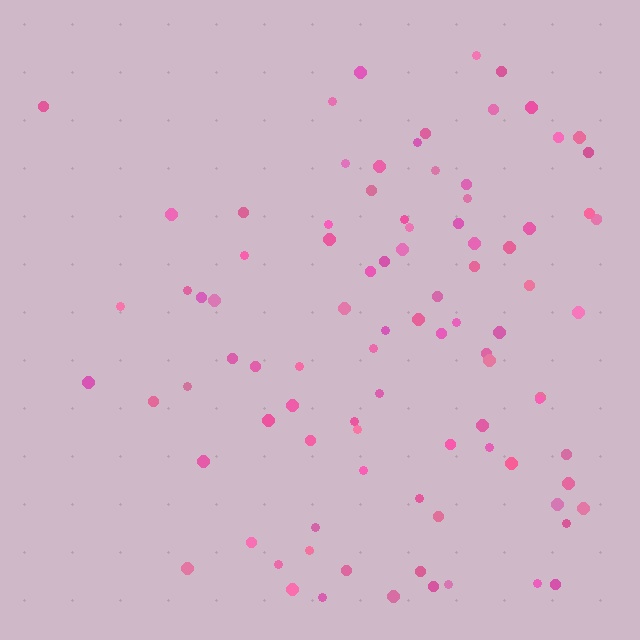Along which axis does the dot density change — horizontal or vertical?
Horizontal.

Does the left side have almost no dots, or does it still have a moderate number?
Still a moderate number, just noticeably fewer than the right.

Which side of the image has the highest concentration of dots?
The right.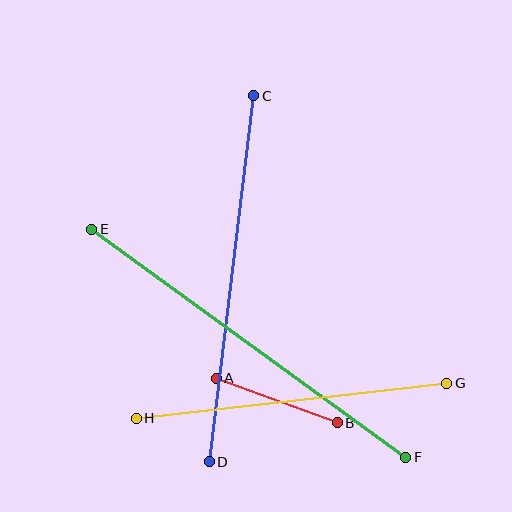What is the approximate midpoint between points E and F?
The midpoint is at approximately (249, 343) pixels.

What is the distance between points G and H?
The distance is approximately 312 pixels.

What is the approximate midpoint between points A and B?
The midpoint is at approximately (277, 400) pixels.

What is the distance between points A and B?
The distance is approximately 129 pixels.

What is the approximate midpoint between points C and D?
The midpoint is at approximately (232, 279) pixels.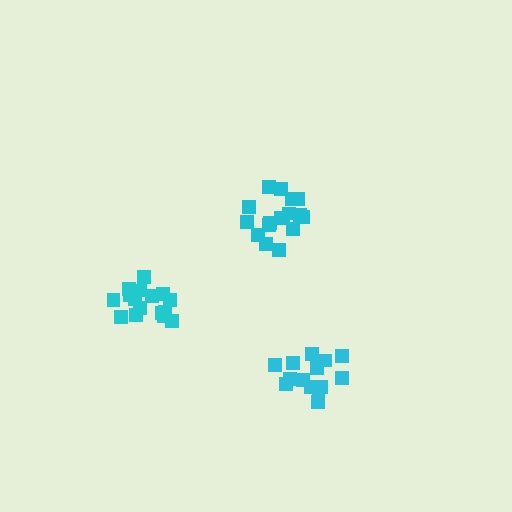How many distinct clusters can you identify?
There are 3 distinct clusters.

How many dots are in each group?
Group 1: 17 dots, Group 2: 14 dots, Group 3: 16 dots (47 total).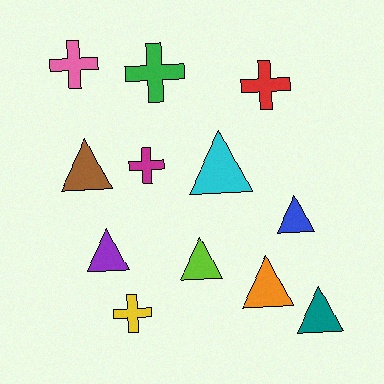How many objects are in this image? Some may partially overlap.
There are 12 objects.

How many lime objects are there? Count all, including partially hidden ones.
There is 1 lime object.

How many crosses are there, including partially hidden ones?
There are 5 crosses.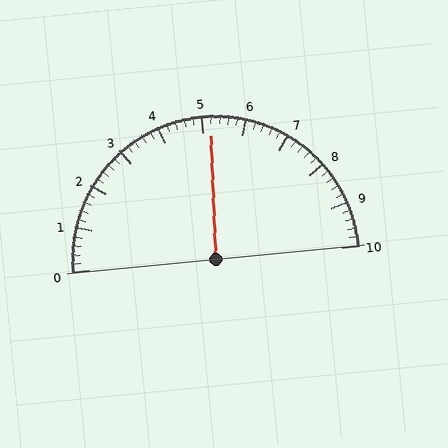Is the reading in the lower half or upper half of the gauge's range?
The reading is in the upper half of the range (0 to 10).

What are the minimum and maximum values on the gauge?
The gauge ranges from 0 to 10.